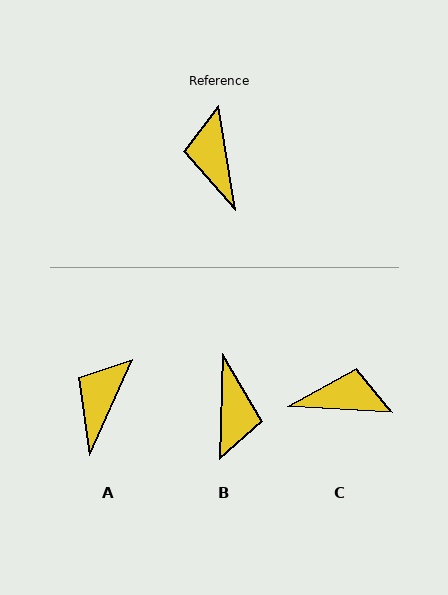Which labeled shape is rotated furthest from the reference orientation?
B, about 168 degrees away.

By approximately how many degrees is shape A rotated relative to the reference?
Approximately 34 degrees clockwise.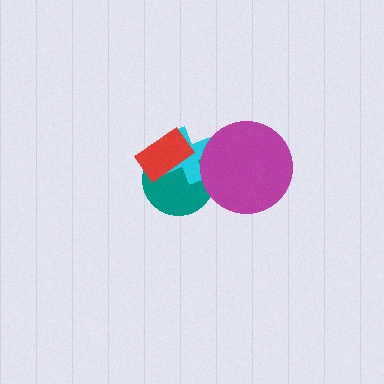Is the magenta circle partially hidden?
No, no other shape covers it.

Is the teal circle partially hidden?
Yes, it is partially covered by another shape.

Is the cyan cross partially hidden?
Yes, it is partially covered by another shape.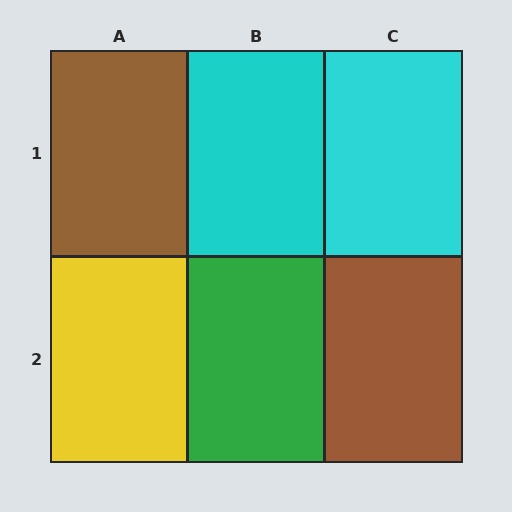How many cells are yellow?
1 cell is yellow.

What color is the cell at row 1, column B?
Cyan.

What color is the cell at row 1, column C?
Cyan.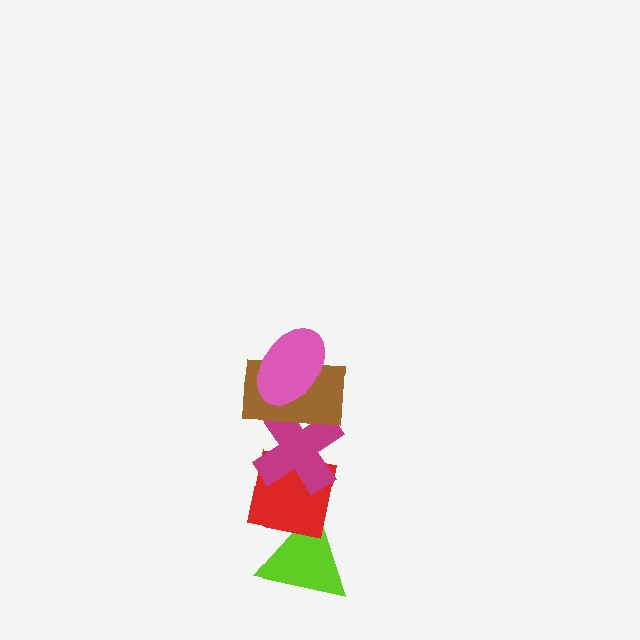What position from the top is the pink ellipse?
The pink ellipse is 1st from the top.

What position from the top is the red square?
The red square is 4th from the top.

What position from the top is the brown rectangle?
The brown rectangle is 2nd from the top.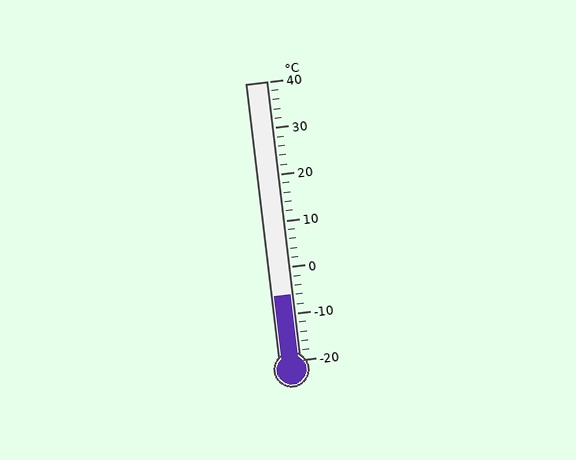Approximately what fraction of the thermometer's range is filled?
The thermometer is filled to approximately 25% of its range.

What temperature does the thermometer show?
The thermometer shows approximately -6°C.